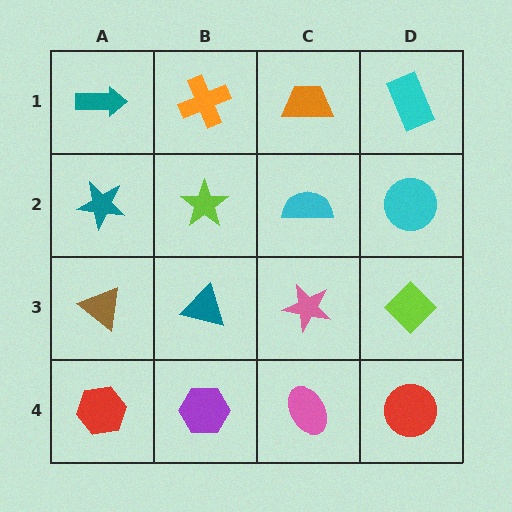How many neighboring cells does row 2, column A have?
3.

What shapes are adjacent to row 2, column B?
An orange cross (row 1, column B), a teal triangle (row 3, column B), a teal star (row 2, column A), a cyan semicircle (row 2, column C).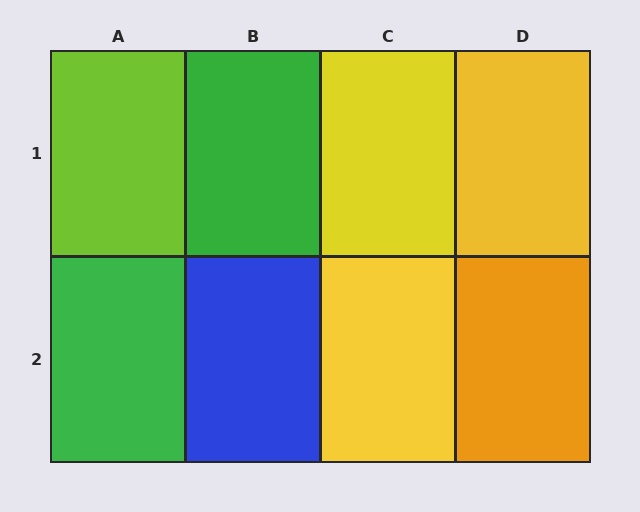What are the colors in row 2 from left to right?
Green, blue, yellow, orange.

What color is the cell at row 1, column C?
Yellow.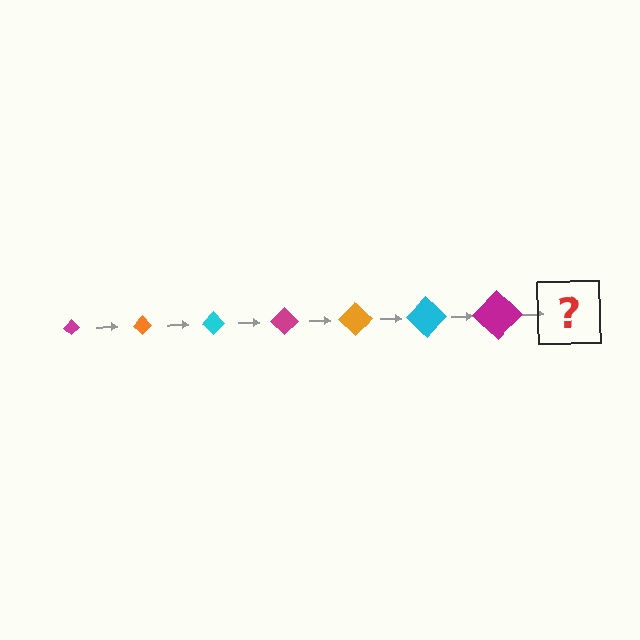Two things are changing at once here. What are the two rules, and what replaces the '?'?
The two rules are that the diamond grows larger each step and the color cycles through magenta, orange, and cyan. The '?' should be an orange diamond, larger than the previous one.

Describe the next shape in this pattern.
It should be an orange diamond, larger than the previous one.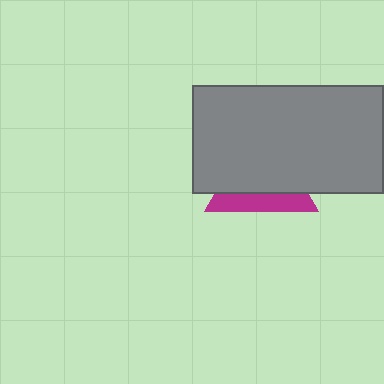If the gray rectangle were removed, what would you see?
You would see the complete magenta triangle.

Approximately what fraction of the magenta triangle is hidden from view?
Roughly 67% of the magenta triangle is hidden behind the gray rectangle.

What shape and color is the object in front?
The object in front is a gray rectangle.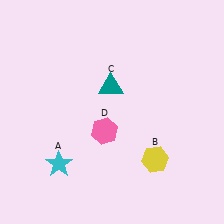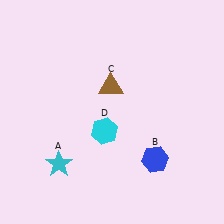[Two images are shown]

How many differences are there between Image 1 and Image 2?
There are 3 differences between the two images.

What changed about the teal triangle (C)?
In Image 1, C is teal. In Image 2, it changed to brown.